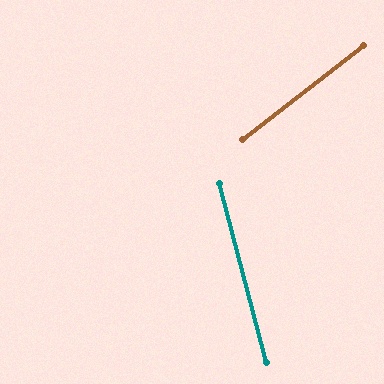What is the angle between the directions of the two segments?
Approximately 67 degrees.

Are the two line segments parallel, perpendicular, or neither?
Neither parallel nor perpendicular — they differ by about 67°.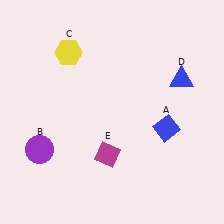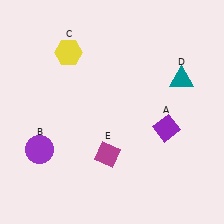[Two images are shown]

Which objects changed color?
A changed from blue to purple. D changed from blue to teal.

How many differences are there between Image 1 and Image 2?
There are 2 differences between the two images.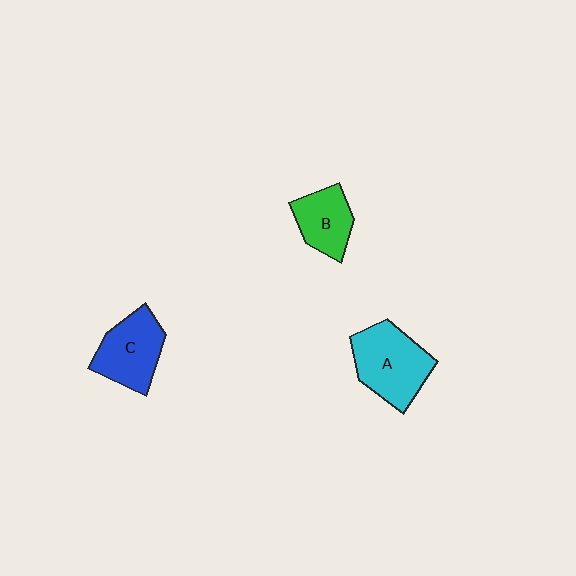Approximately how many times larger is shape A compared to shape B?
Approximately 1.5 times.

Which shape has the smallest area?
Shape B (green).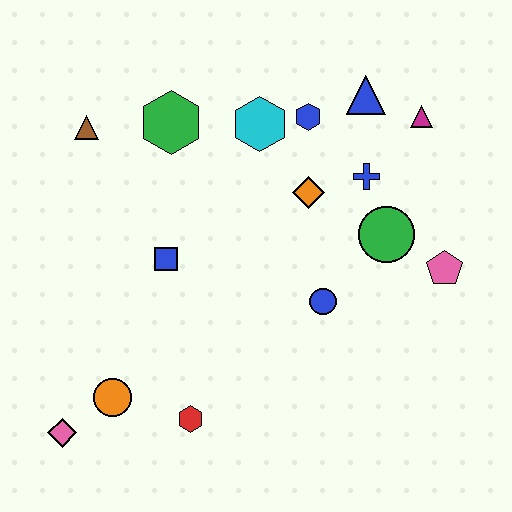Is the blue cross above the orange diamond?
Yes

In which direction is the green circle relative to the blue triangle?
The green circle is below the blue triangle.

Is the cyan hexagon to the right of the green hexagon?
Yes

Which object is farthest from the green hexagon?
The pink diamond is farthest from the green hexagon.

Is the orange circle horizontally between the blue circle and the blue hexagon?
No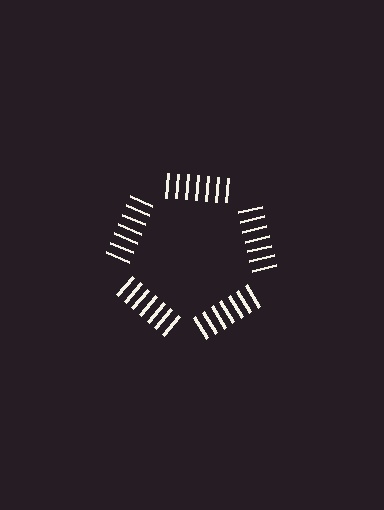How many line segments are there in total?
35 — 7 along each of the 5 edges.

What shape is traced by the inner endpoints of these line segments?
An illusory pentagon — the line segments terminate on its edges but no continuous stroke is drawn.